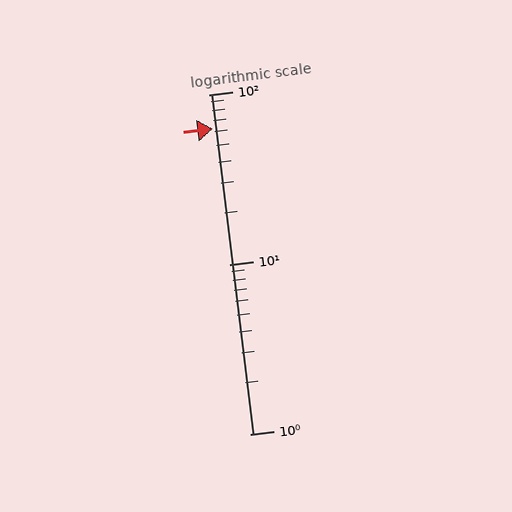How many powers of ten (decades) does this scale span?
The scale spans 2 decades, from 1 to 100.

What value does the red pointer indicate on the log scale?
The pointer indicates approximately 63.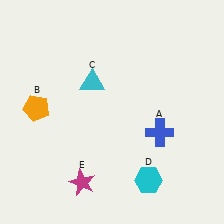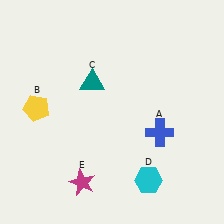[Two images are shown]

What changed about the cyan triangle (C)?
In Image 1, C is cyan. In Image 2, it changed to teal.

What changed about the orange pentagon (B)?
In Image 1, B is orange. In Image 2, it changed to yellow.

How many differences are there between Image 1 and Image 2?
There are 2 differences between the two images.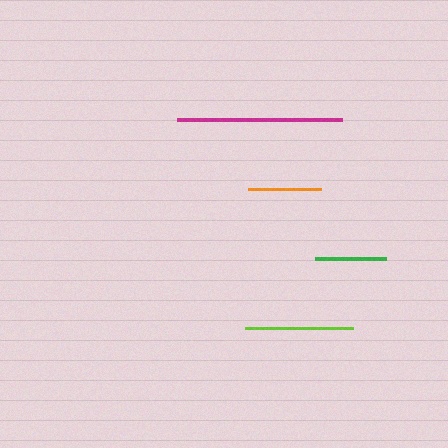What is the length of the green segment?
The green segment is approximately 71 pixels long.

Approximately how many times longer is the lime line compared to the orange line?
The lime line is approximately 1.5 times the length of the orange line.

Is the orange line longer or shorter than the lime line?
The lime line is longer than the orange line.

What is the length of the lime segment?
The lime segment is approximately 108 pixels long.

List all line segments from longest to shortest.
From longest to shortest: magenta, lime, orange, green.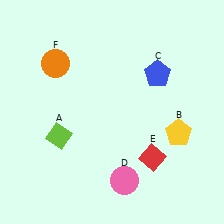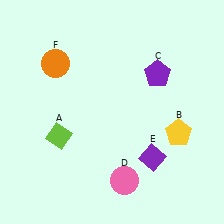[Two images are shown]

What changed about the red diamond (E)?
In Image 1, E is red. In Image 2, it changed to purple.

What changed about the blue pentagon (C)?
In Image 1, C is blue. In Image 2, it changed to purple.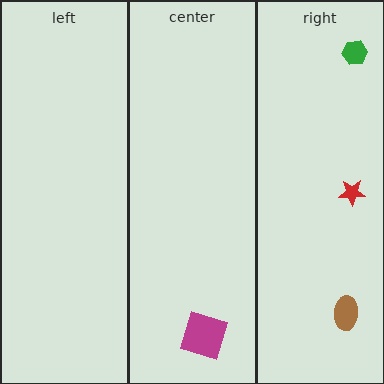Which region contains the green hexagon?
The right region.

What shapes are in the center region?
The magenta square.